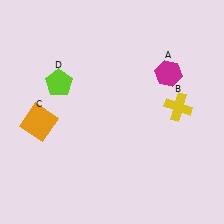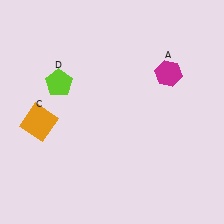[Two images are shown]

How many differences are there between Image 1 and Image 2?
There is 1 difference between the two images.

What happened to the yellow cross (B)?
The yellow cross (B) was removed in Image 2. It was in the top-right area of Image 1.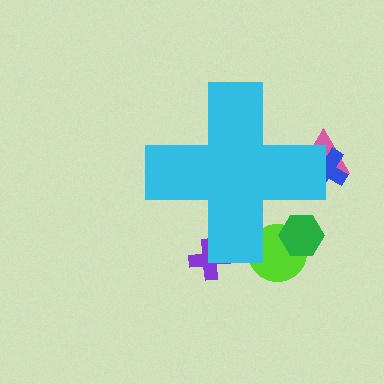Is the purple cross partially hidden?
Yes, the purple cross is partially hidden behind the cyan cross.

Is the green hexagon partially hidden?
Yes, the green hexagon is partially hidden behind the cyan cross.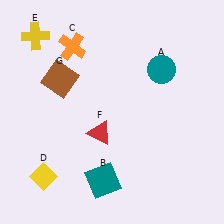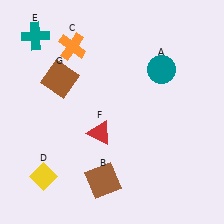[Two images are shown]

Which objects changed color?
B changed from teal to brown. E changed from yellow to teal.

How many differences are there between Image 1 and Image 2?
There are 2 differences between the two images.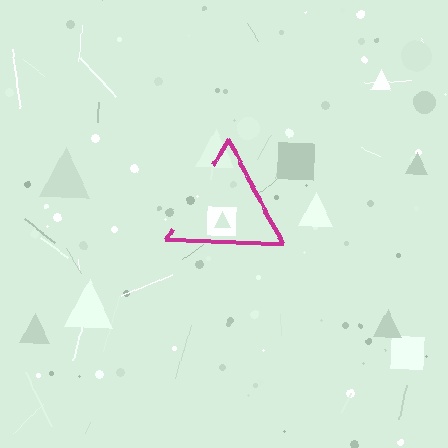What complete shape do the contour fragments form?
The contour fragments form a triangle.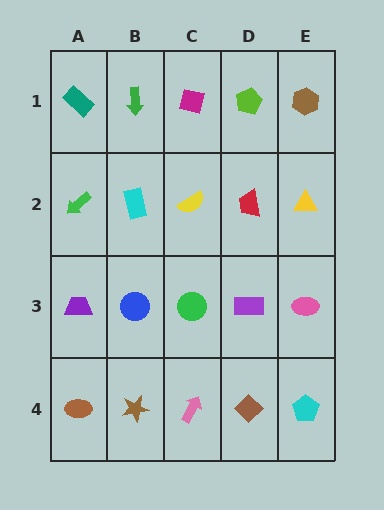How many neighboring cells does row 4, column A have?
2.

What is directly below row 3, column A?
A brown ellipse.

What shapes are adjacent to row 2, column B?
A green arrow (row 1, column B), a blue circle (row 3, column B), a green arrow (row 2, column A), a yellow semicircle (row 2, column C).